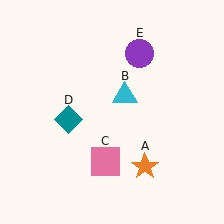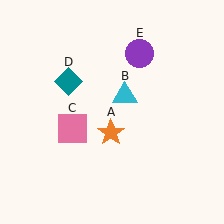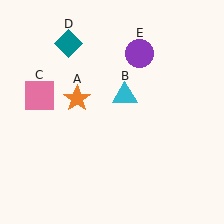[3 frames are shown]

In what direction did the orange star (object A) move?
The orange star (object A) moved up and to the left.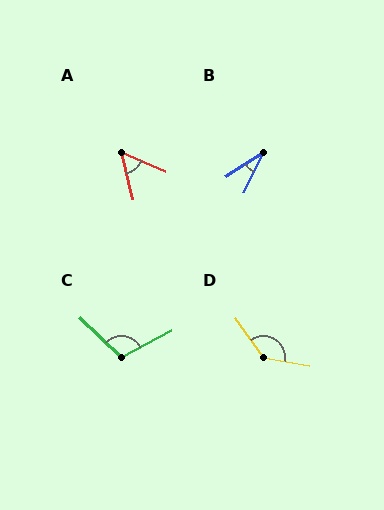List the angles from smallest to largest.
B (31°), A (53°), C (108°), D (136°).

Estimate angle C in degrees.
Approximately 108 degrees.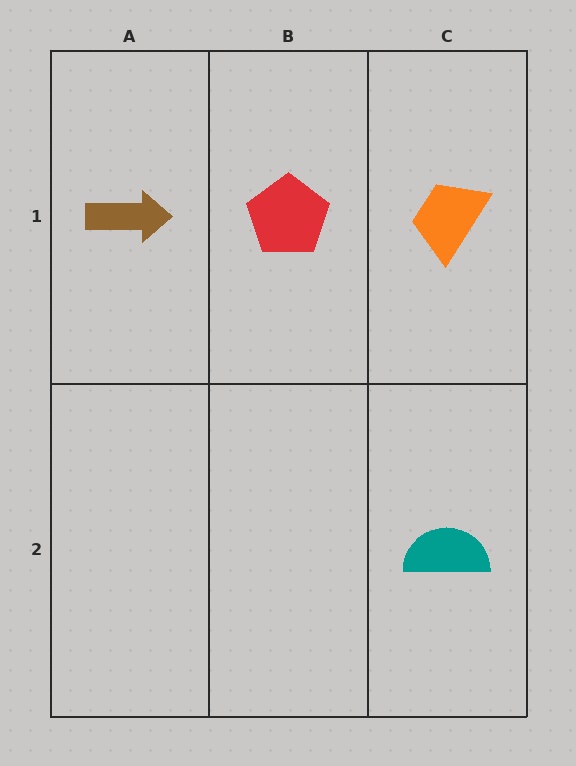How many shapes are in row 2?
1 shape.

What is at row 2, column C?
A teal semicircle.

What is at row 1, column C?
An orange trapezoid.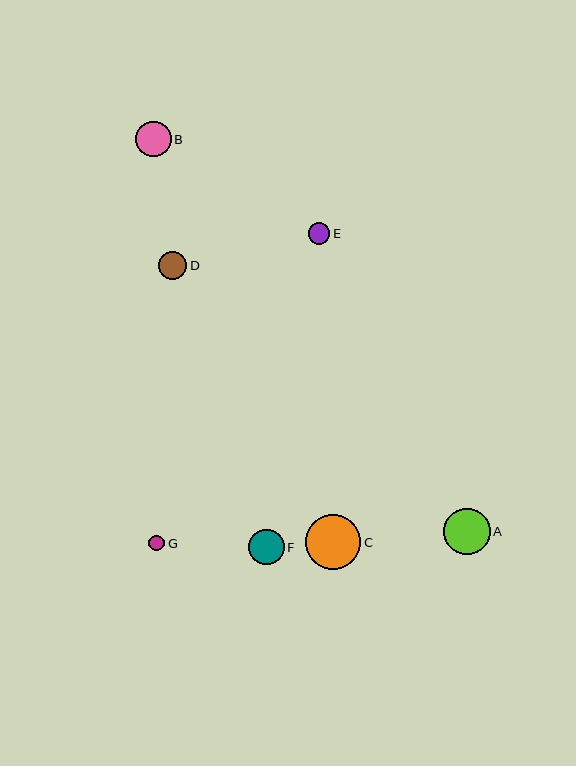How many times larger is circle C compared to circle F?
Circle C is approximately 1.6 times the size of circle F.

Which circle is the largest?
Circle C is the largest with a size of approximately 55 pixels.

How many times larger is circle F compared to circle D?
Circle F is approximately 1.2 times the size of circle D.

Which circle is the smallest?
Circle G is the smallest with a size of approximately 16 pixels.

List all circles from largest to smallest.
From largest to smallest: C, A, B, F, D, E, G.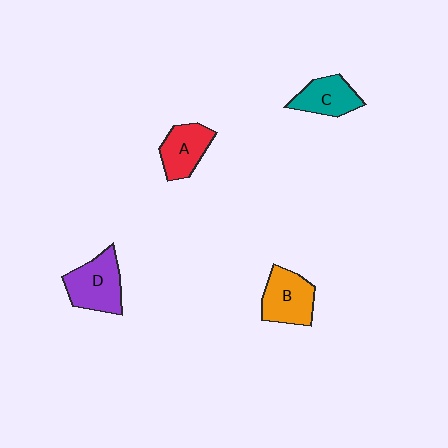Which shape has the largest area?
Shape D (purple).